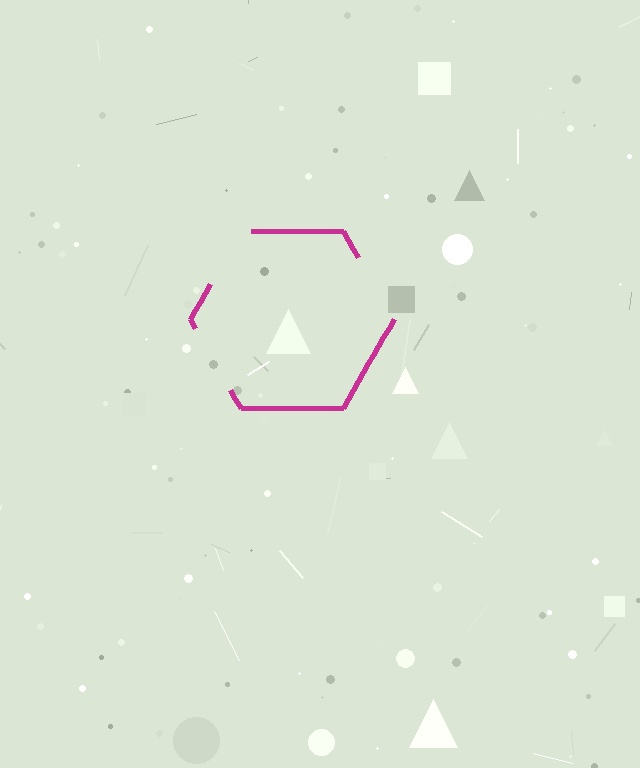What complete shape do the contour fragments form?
The contour fragments form a hexagon.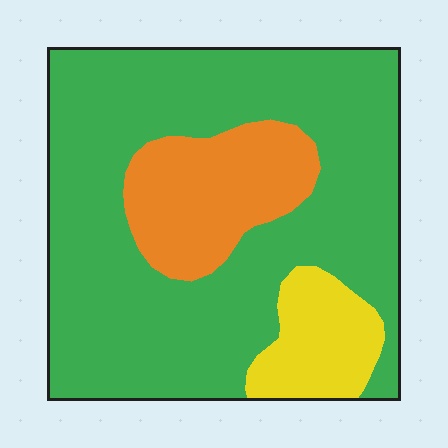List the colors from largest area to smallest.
From largest to smallest: green, orange, yellow.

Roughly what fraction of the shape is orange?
Orange covers about 15% of the shape.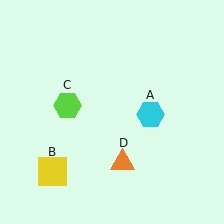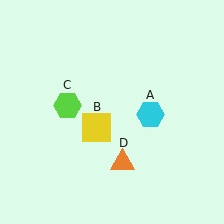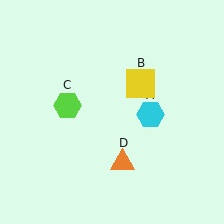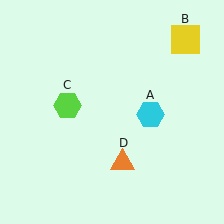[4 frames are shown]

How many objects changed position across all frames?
1 object changed position: yellow square (object B).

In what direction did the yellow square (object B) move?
The yellow square (object B) moved up and to the right.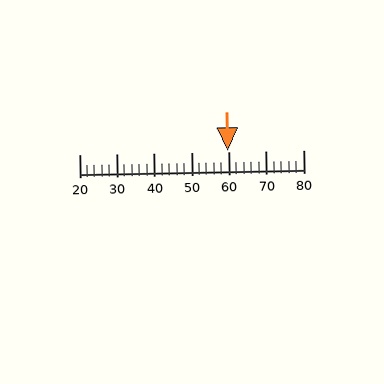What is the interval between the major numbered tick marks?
The major tick marks are spaced 10 units apart.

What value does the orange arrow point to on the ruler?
The orange arrow points to approximately 60.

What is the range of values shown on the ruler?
The ruler shows values from 20 to 80.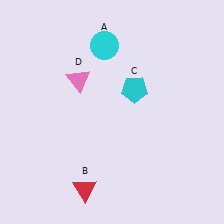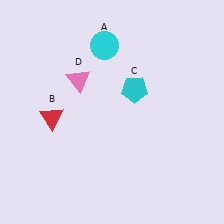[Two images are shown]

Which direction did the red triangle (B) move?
The red triangle (B) moved up.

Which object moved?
The red triangle (B) moved up.